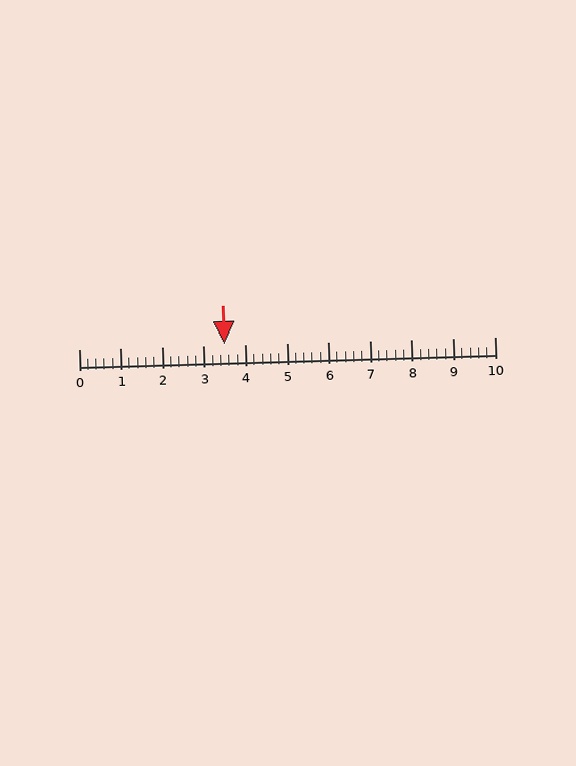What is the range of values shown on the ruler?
The ruler shows values from 0 to 10.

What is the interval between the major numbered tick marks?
The major tick marks are spaced 1 units apart.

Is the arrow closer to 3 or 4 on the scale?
The arrow is closer to 4.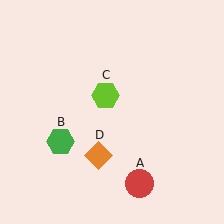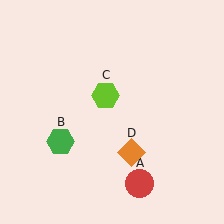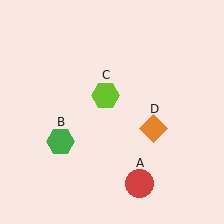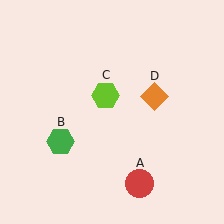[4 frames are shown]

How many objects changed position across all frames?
1 object changed position: orange diamond (object D).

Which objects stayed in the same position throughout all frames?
Red circle (object A) and green hexagon (object B) and lime hexagon (object C) remained stationary.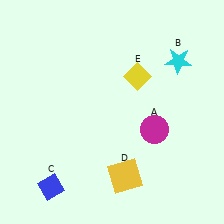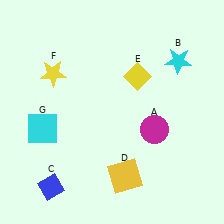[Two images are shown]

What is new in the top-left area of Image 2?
A yellow star (F) was added in the top-left area of Image 2.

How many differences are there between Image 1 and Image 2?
There are 2 differences between the two images.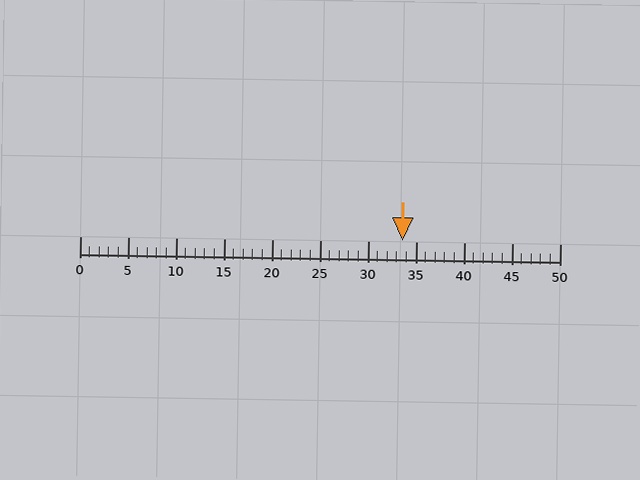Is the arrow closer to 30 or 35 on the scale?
The arrow is closer to 35.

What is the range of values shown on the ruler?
The ruler shows values from 0 to 50.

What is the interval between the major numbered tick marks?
The major tick marks are spaced 5 units apart.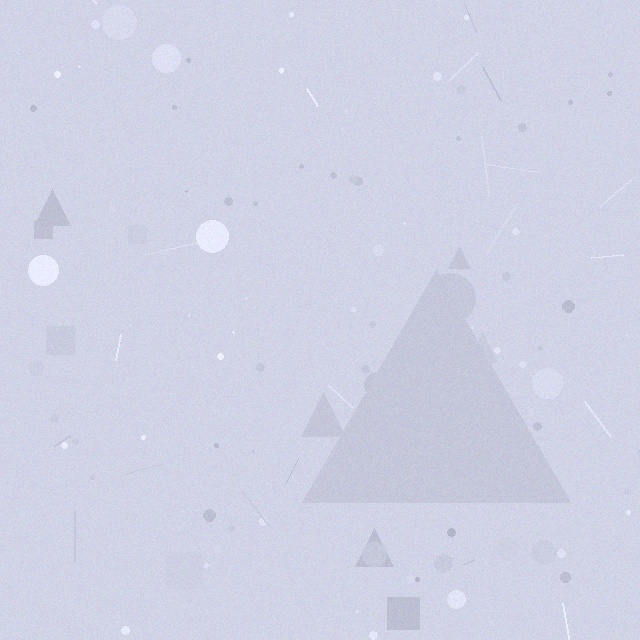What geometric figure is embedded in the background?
A triangle is embedded in the background.